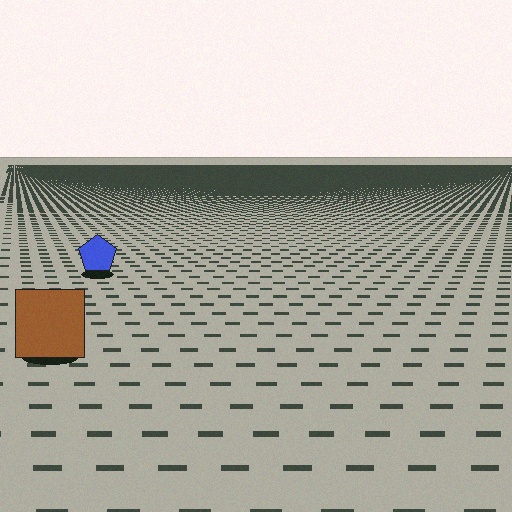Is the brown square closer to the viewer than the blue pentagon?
Yes. The brown square is closer — you can tell from the texture gradient: the ground texture is coarser near it.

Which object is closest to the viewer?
The brown square is closest. The texture marks near it are larger and more spread out.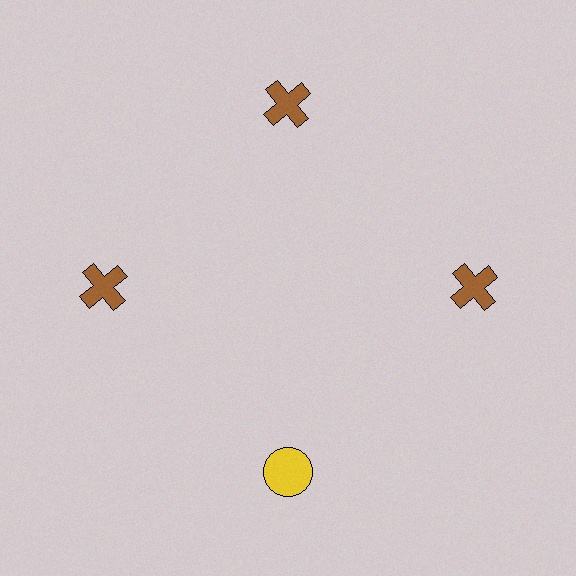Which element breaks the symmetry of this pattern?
The yellow circle at roughly the 6 o'clock position breaks the symmetry. All other shapes are brown crosses.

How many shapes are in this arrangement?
There are 4 shapes arranged in a ring pattern.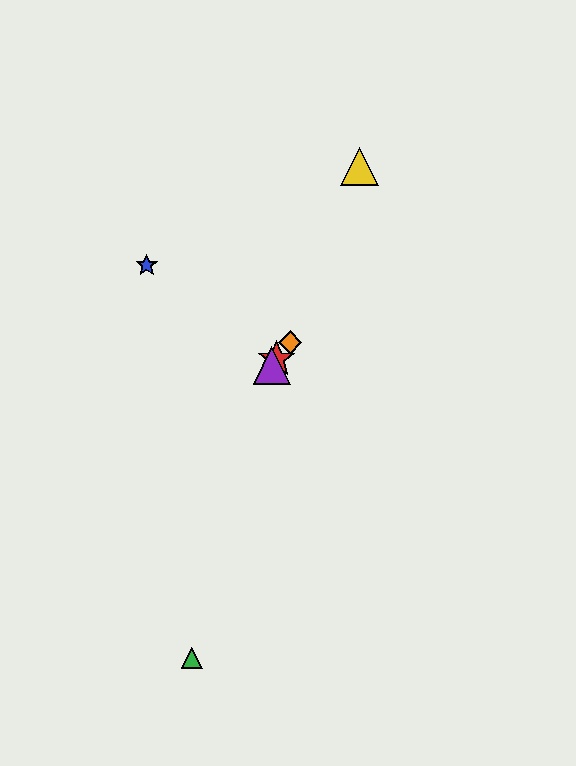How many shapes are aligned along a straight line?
3 shapes (the red star, the purple triangle, the orange diamond) are aligned along a straight line.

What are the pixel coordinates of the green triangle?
The green triangle is at (192, 658).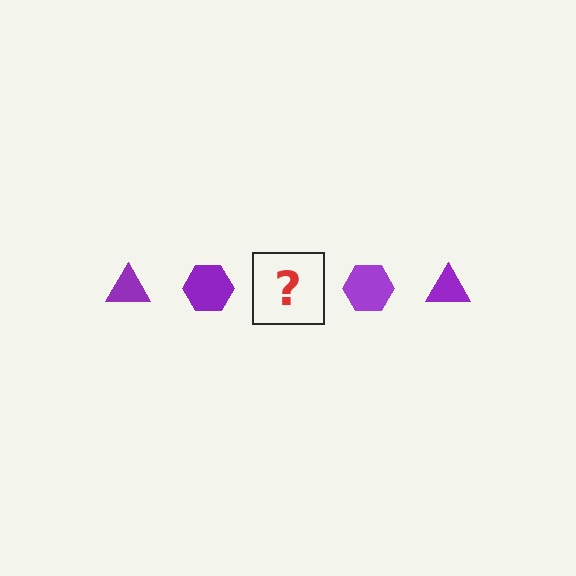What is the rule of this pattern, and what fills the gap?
The rule is that the pattern cycles through triangle, hexagon shapes in purple. The gap should be filled with a purple triangle.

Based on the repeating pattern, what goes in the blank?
The blank should be a purple triangle.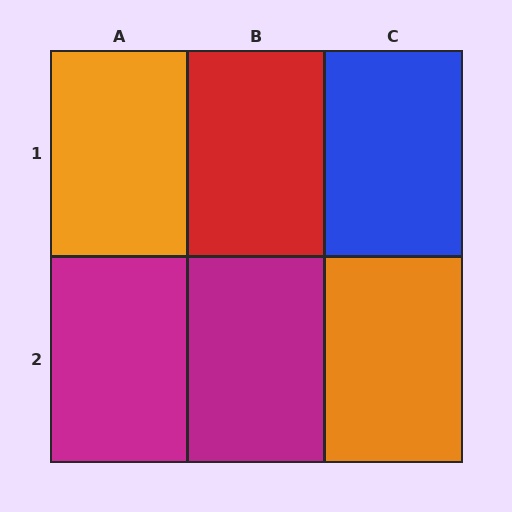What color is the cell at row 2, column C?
Orange.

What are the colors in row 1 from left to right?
Orange, red, blue.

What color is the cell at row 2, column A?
Magenta.